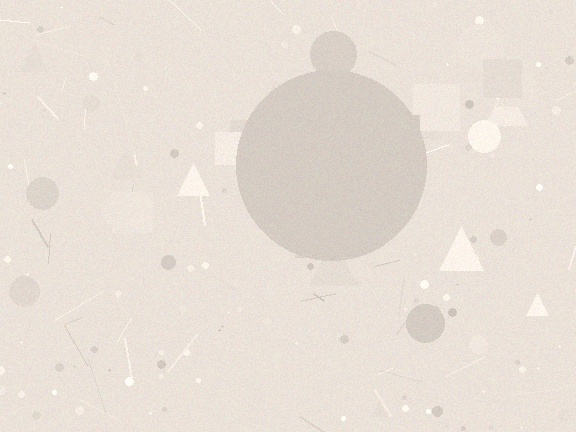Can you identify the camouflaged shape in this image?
The camouflaged shape is a circle.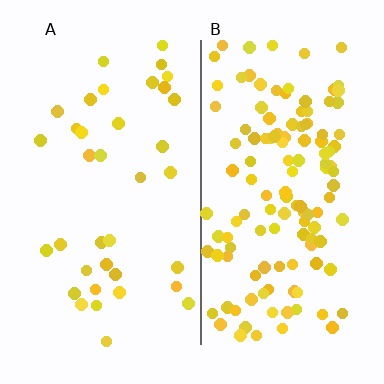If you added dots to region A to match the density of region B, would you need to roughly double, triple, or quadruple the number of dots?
Approximately triple.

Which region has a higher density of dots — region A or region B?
B (the right).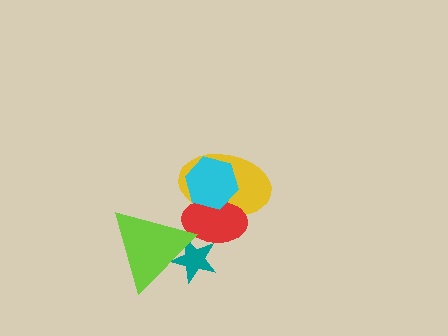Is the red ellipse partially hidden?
Yes, it is partially covered by another shape.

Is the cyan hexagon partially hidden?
No, no other shape covers it.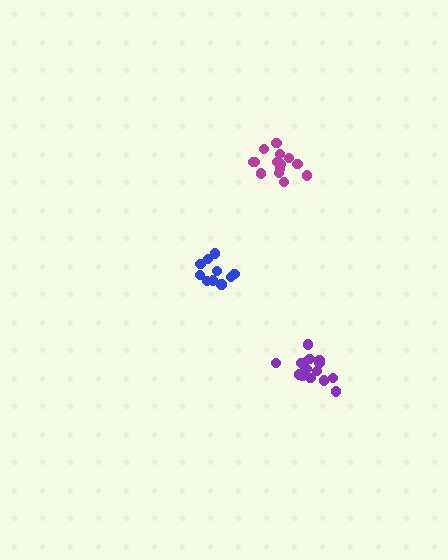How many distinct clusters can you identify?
There are 3 distinct clusters.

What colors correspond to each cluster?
The clusters are colored: magenta, purple, blue.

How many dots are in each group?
Group 1: 14 dots, Group 2: 15 dots, Group 3: 10 dots (39 total).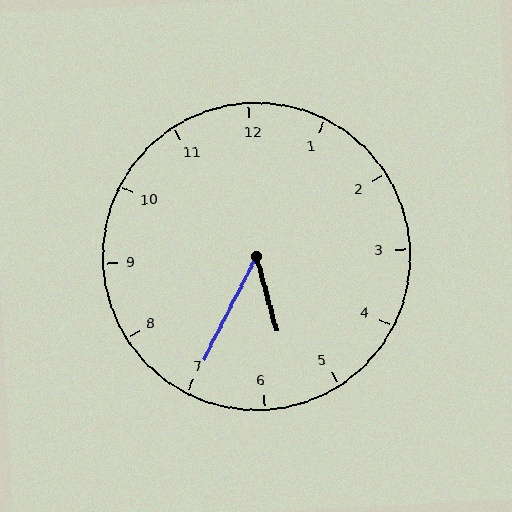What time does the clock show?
5:35.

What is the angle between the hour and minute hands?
Approximately 42 degrees.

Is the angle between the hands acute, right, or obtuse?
It is acute.